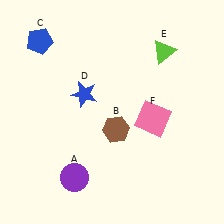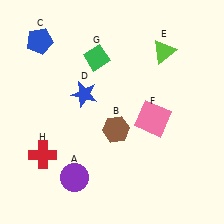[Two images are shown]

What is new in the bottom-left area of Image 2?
A red cross (H) was added in the bottom-left area of Image 2.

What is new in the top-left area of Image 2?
A green diamond (G) was added in the top-left area of Image 2.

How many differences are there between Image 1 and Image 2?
There are 2 differences between the two images.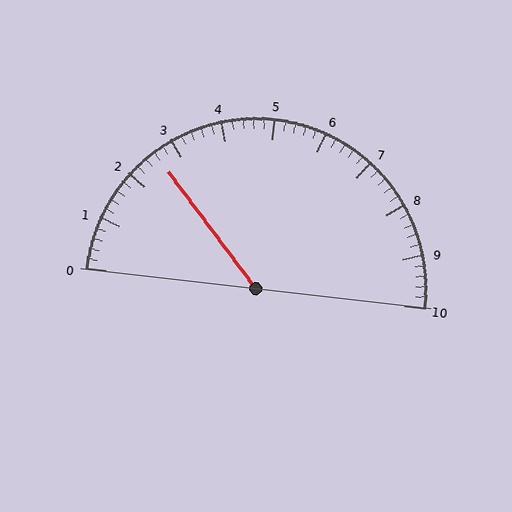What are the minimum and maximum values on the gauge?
The gauge ranges from 0 to 10.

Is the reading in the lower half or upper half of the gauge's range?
The reading is in the lower half of the range (0 to 10).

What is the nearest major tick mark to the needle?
The nearest major tick mark is 3.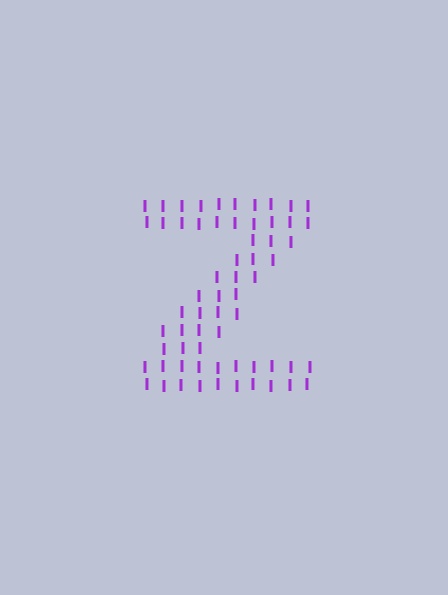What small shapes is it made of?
It is made of small letter I's.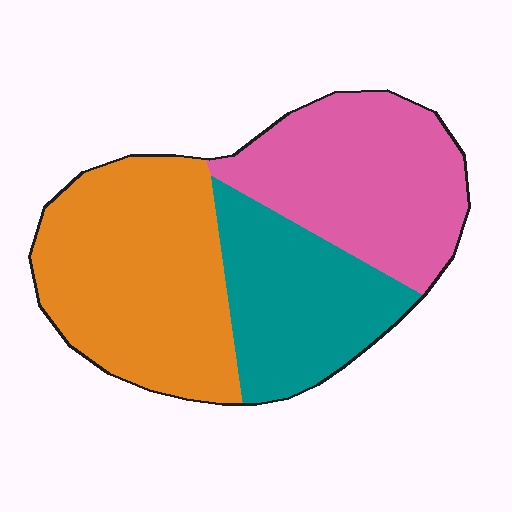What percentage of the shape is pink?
Pink takes up about one third (1/3) of the shape.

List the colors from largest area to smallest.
From largest to smallest: orange, pink, teal.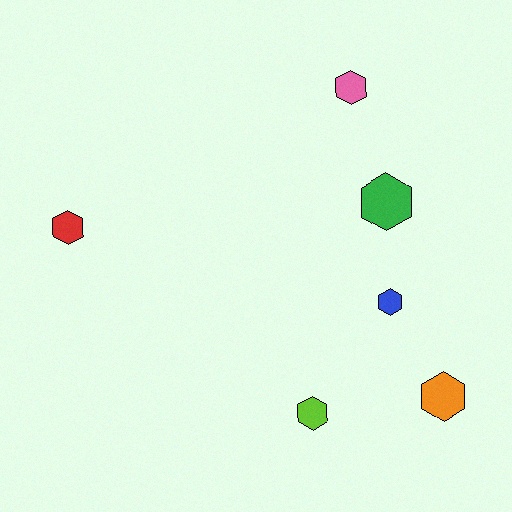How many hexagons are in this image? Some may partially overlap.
There are 6 hexagons.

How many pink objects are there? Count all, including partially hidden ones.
There is 1 pink object.